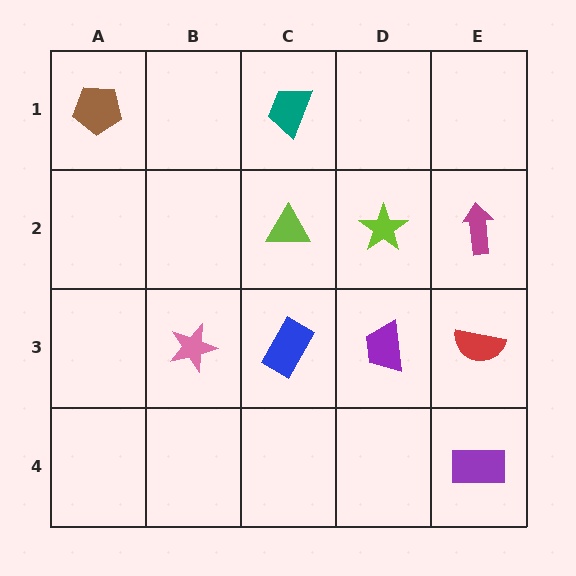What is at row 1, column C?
A teal trapezoid.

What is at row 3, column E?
A red semicircle.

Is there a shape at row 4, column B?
No, that cell is empty.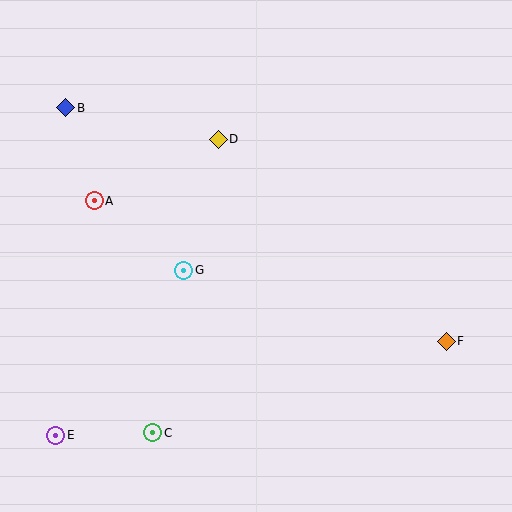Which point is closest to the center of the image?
Point G at (184, 270) is closest to the center.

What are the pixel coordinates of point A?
Point A is at (94, 201).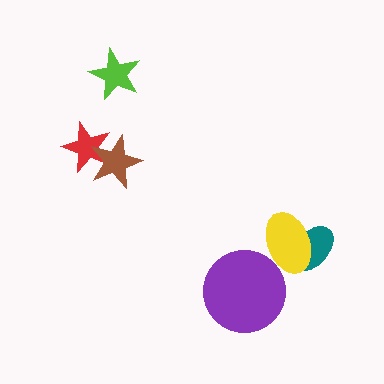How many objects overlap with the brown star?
1 object overlaps with the brown star.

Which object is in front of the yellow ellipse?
The purple circle is in front of the yellow ellipse.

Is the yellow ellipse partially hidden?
Yes, it is partially covered by another shape.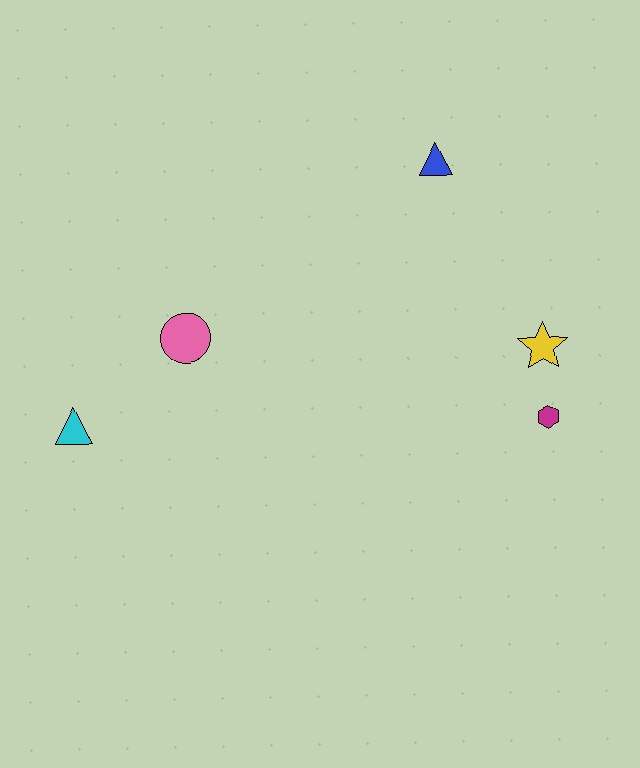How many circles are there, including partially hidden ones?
There is 1 circle.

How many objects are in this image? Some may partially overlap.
There are 5 objects.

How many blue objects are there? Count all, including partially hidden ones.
There is 1 blue object.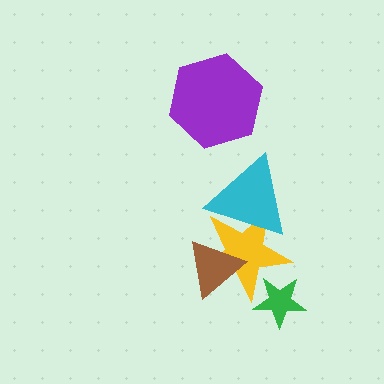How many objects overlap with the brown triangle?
1 object overlaps with the brown triangle.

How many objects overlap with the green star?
1 object overlaps with the green star.